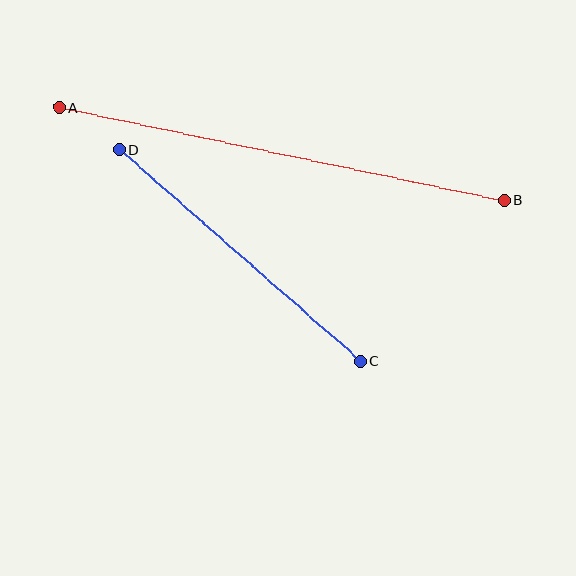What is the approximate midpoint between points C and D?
The midpoint is at approximately (240, 255) pixels.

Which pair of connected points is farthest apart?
Points A and B are farthest apart.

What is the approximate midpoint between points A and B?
The midpoint is at approximately (282, 154) pixels.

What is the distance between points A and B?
The distance is approximately 455 pixels.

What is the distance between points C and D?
The distance is approximately 321 pixels.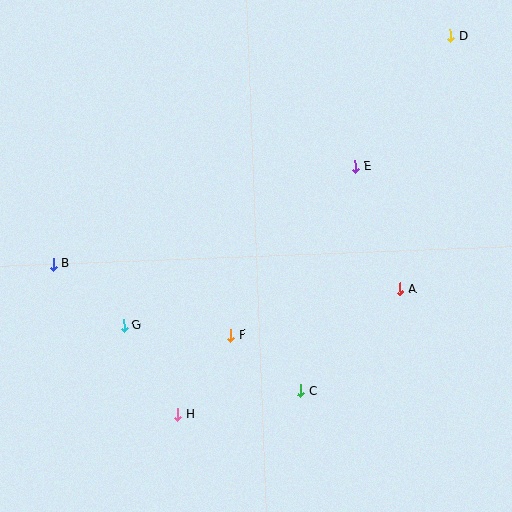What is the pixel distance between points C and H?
The distance between C and H is 126 pixels.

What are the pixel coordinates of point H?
Point H is at (178, 415).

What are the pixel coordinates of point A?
Point A is at (400, 289).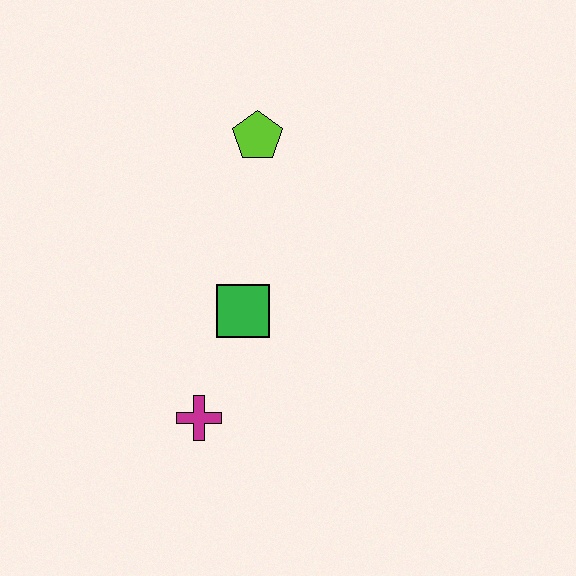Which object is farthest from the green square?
The lime pentagon is farthest from the green square.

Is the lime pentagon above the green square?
Yes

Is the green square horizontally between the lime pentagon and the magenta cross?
Yes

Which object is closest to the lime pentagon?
The green square is closest to the lime pentagon.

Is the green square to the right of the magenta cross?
Yes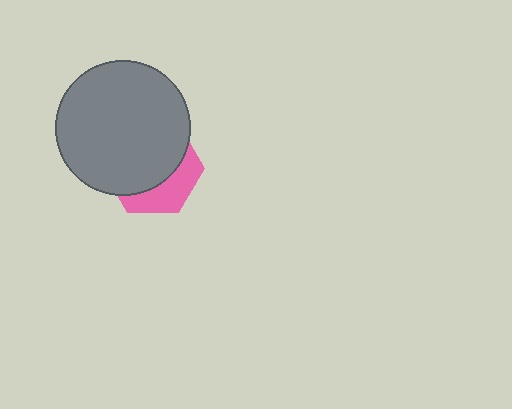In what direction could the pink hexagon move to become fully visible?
The pink hexagon could move down. That would shift it out from behind the gray circle entirely.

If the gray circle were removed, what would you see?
You would see the complete pink hexagon.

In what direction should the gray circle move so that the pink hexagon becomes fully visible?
The gray circle should move up. That is the shortest direction to clear the overlap and leave the pink hexagon fully visible.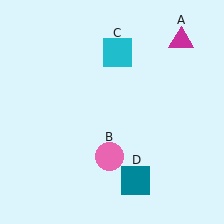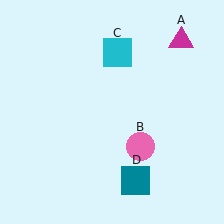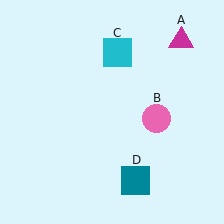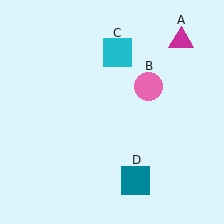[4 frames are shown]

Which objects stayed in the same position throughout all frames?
Magenta triangle (object A) and cyan square (object C) and teal square (object D) remained stationary.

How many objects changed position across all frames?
1 object changed position: pink circle (object B).